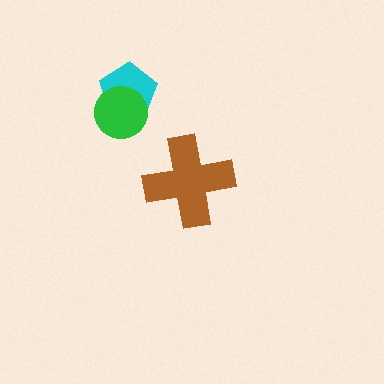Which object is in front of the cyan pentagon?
The green circle is in front of the cyan pentagon.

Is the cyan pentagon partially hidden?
Yes, it is partially covered by another shape.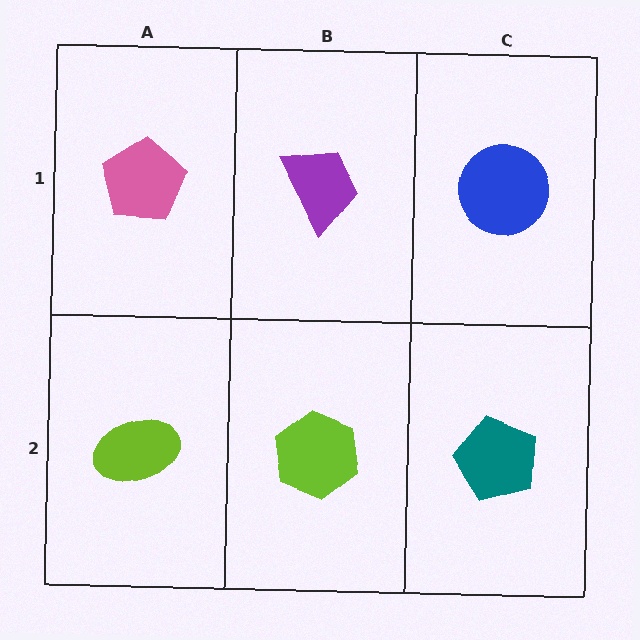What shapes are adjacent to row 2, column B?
A purple trapezoid (row 1, column B), a lime ellipse (row 2, column A), a teal pentagon (row 2, column C).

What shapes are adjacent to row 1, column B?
A lime hexagon (row 2, column B), a pink pentagon (row 1, column A), a blue circle (row 1, column C).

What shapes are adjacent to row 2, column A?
A pink pentagon (row 1, column A), a lime hexagon (row 2, column B).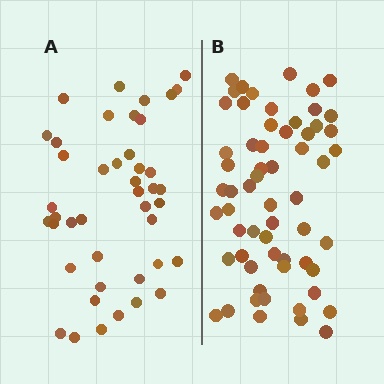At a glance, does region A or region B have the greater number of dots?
Region B (the right region) has more dots.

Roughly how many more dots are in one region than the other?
Region B has approximately 15 more dots than region A.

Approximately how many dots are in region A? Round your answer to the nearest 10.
About 40 dots. (The exact count is 43, which rounds to 40.)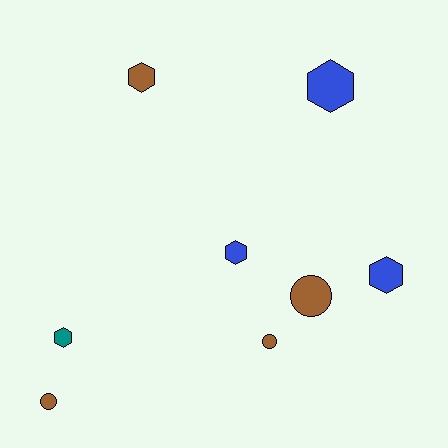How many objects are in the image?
There are 8 objects.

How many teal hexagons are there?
There is 1 teal hexagon.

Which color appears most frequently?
Brown, with 4 objects.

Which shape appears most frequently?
Hexagon, with 5 objects.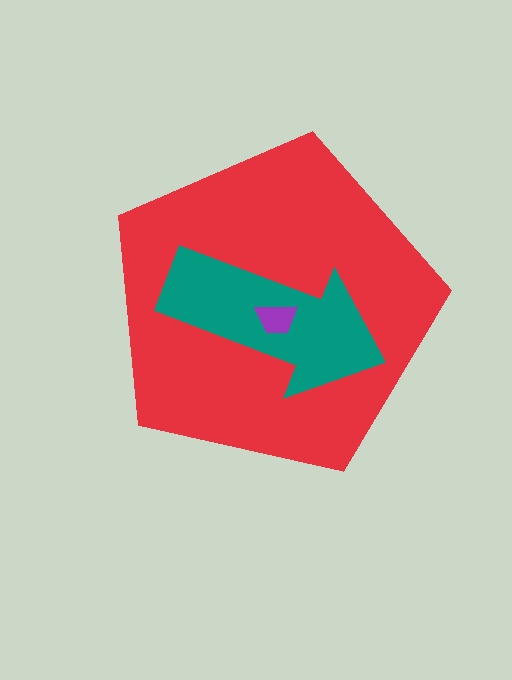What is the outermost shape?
The red pentagon.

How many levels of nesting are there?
3.